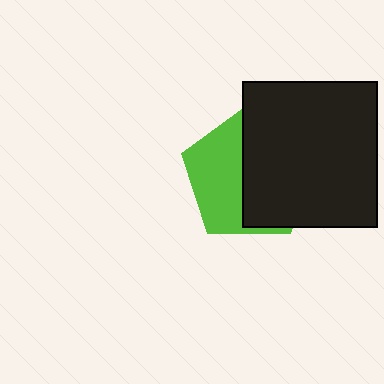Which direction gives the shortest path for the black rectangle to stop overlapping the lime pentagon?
Moving right gives the shortest separation.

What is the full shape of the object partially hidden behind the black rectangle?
The partially hidden object is a lime pentagon.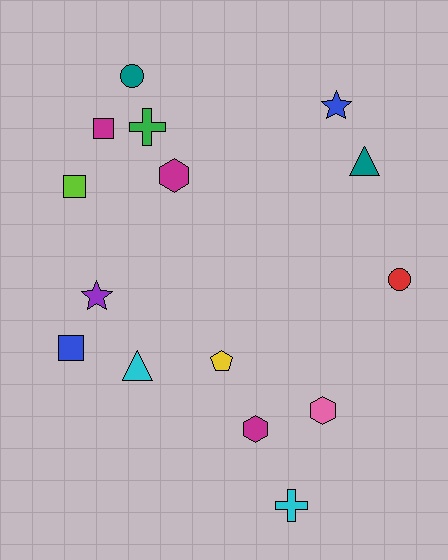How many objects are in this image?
There are 15 objects.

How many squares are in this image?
There are 3 squares.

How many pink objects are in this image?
There is 1 pink object.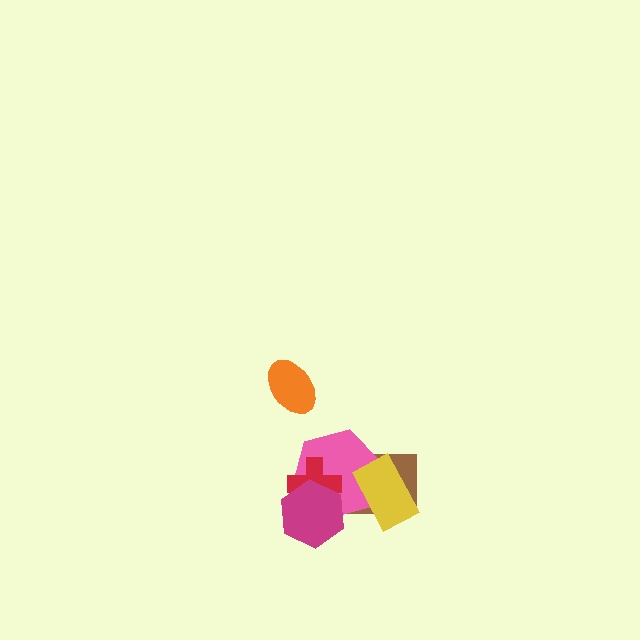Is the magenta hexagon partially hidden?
No, no other shape covers it.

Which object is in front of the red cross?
The magenta hexagon is in front of the red cross.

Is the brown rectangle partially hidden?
Yes, it is partially covered by another shape.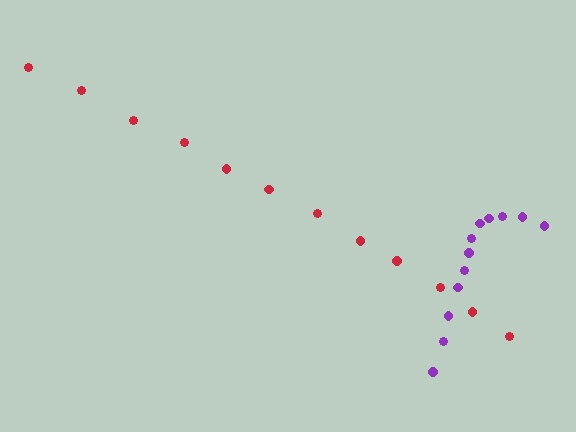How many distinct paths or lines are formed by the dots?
There are 2 distinct paths.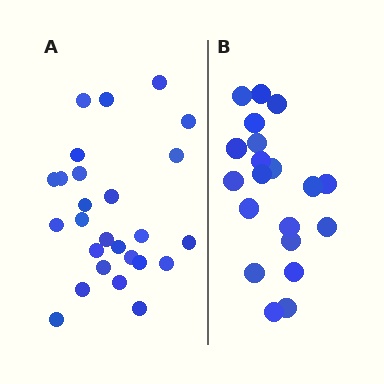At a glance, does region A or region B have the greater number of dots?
Region A (the left region) has more dots.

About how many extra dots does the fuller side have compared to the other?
Region A has about 6 more dots than region B.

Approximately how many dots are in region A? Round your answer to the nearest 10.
About 30 dots. (The exact count is 26, which rounds to 30.)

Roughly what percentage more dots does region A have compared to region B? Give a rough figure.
About 30% more.